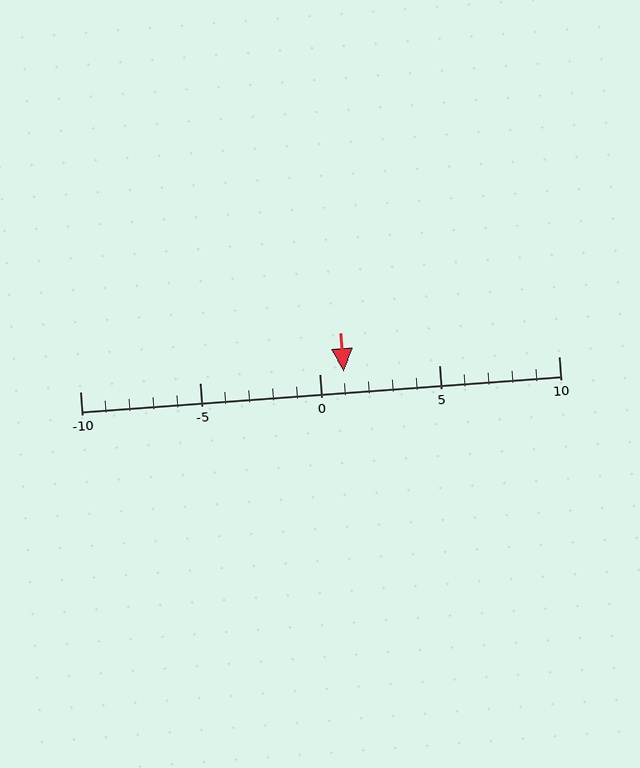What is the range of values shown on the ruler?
The ruler shows values from -10 to 10.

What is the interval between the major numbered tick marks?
The major tick marks are spaced 5 units apart.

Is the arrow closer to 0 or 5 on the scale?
The arrow is closer to 0.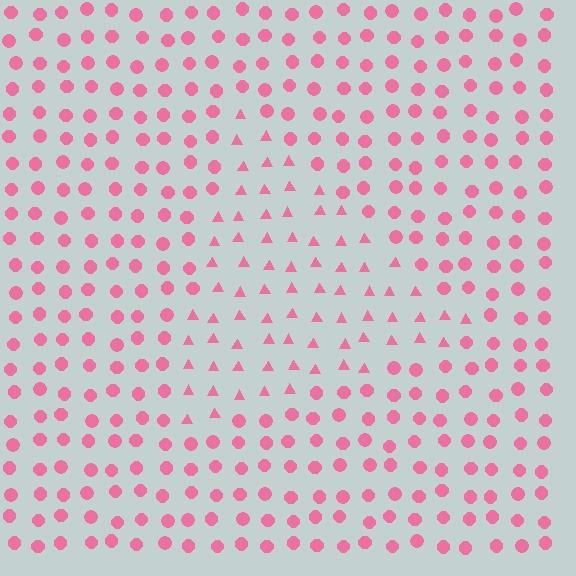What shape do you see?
I see a triangle.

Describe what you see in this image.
The image is filled with small pink elements arranged in a uniform grid. A triangle-shaped region contains triangles, while the surrounding area contains circles. The boundary is defined purely by the change in element shape.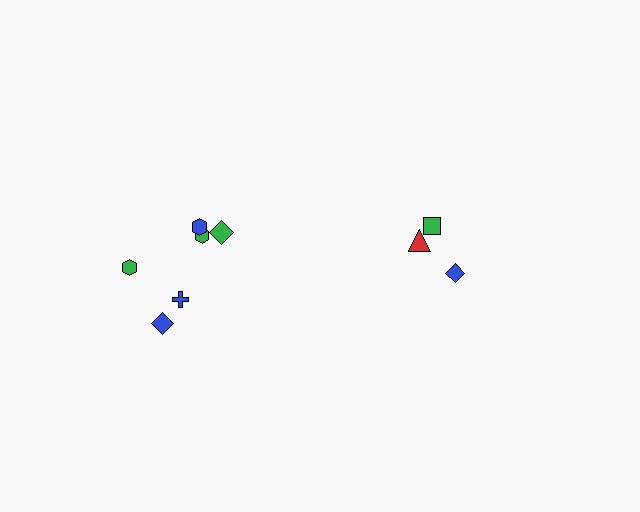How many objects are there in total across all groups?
There are 9 objects.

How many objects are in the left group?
There are 6 objects.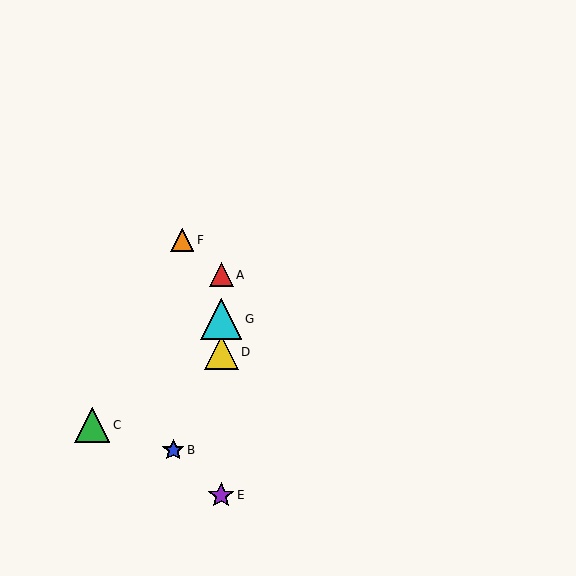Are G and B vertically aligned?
No, G is at x≈221 and B is at x≈173.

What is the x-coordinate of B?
Object B is at x≈173.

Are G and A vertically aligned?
Yes, both are at x≈221.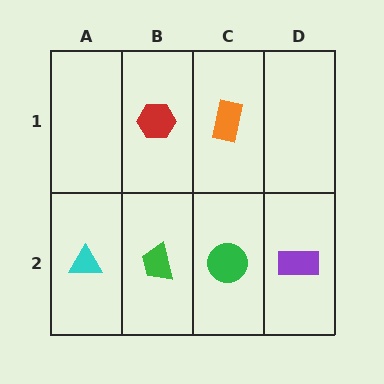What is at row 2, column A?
A cyan triangle.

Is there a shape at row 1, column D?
No, that cell is empty.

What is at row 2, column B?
A green trapezoid.